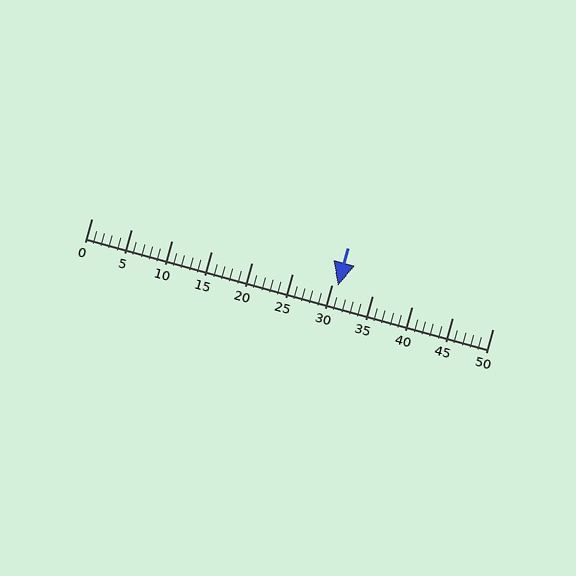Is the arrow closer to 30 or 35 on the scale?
The arrow is closer to 30.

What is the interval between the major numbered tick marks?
The major tick marks are spaced 5 units apart.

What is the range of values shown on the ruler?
The ruler shows values from 0 to 50.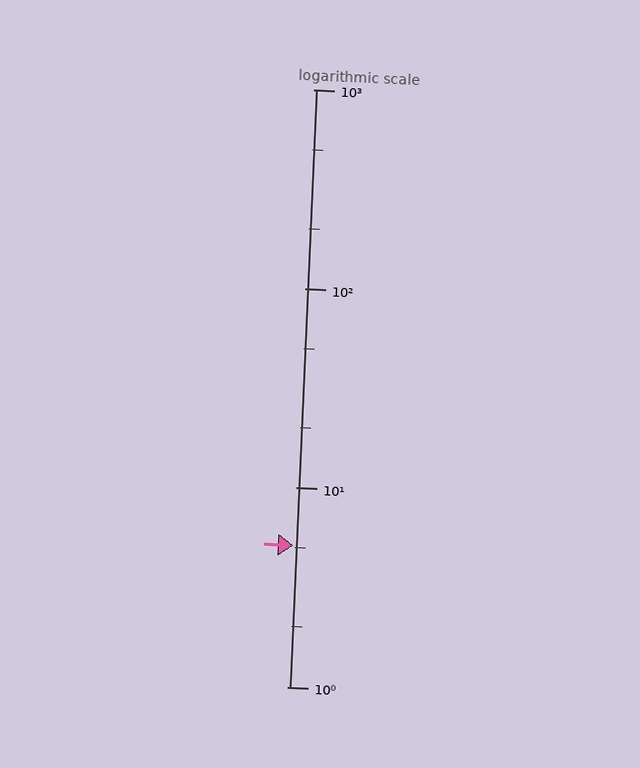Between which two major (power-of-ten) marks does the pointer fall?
The pointer is between 1 and 10.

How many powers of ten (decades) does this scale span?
The scale spans 3 decades, from 1 to 1000.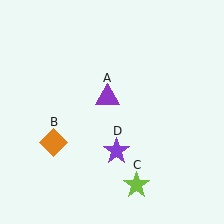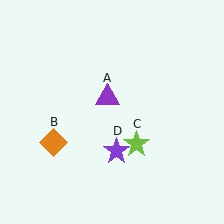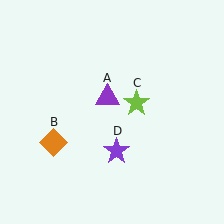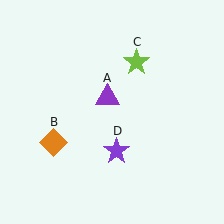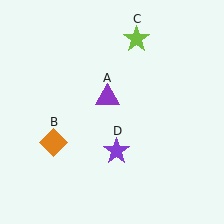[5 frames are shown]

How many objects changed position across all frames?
1 object changed position: lime star (object C).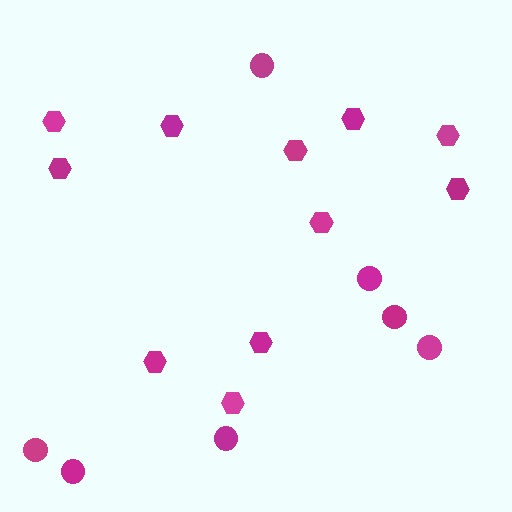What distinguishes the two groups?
There are 2 groups: one group of circles (7) and one group of hexagons (11).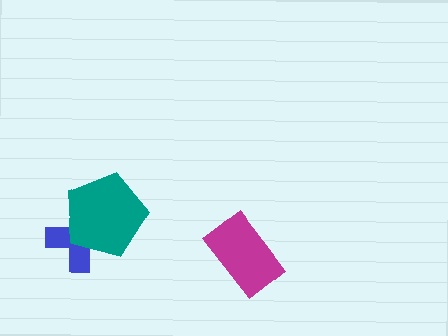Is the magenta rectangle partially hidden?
No, no other shape covers it.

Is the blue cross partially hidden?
Yes, it is partially covered by another shape.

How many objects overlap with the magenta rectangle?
0 objects overlap with the magenta rectangle.